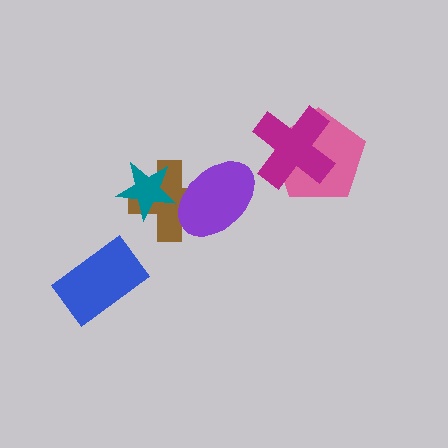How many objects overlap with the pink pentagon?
1 object overlaps with the pink pentagon.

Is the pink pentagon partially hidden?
Yes, it is partially covered by another shape.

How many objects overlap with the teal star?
1 object overlaps with the teal star.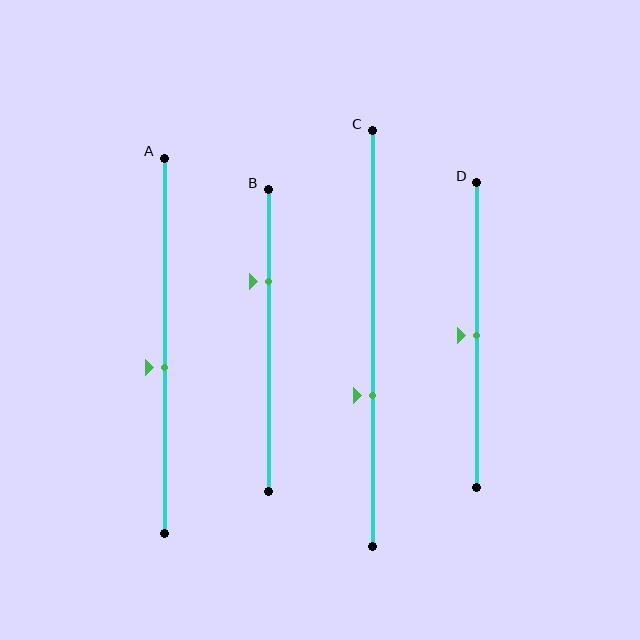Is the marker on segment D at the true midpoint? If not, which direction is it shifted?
Yes, the marker on segment D is at the true midpoint.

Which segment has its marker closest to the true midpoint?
Segment D has its marker closest to the true midpoint.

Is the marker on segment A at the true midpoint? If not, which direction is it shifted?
No, the marker on segment A is shifted downward by about 6% of the segment length.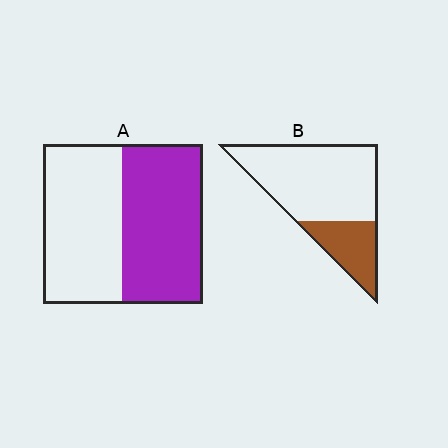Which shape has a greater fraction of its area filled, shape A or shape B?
Shape A.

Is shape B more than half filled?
No.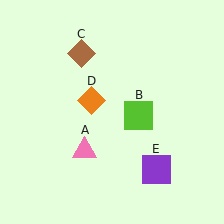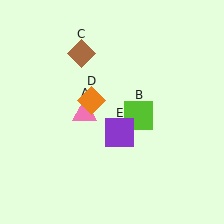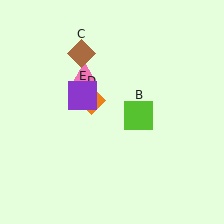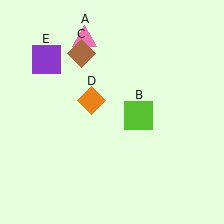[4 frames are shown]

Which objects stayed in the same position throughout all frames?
Lime square (object B) and brown diamond (object C) and orange diamond (object D) remained stationary.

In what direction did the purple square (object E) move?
The purple square (object E) moved up and to the left.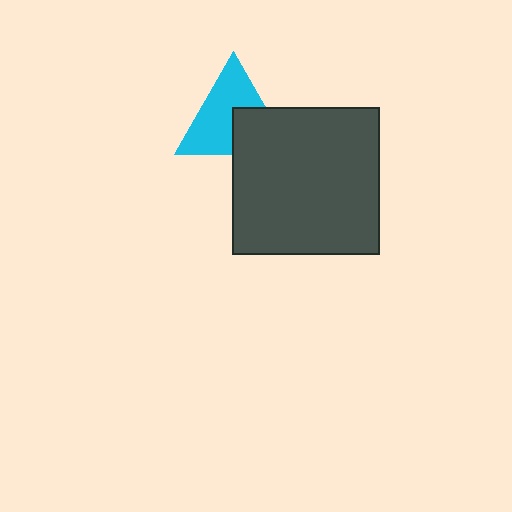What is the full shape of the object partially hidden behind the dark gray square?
The partially hidden object is a cyan triangle.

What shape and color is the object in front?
The object in front is a dark gray square.